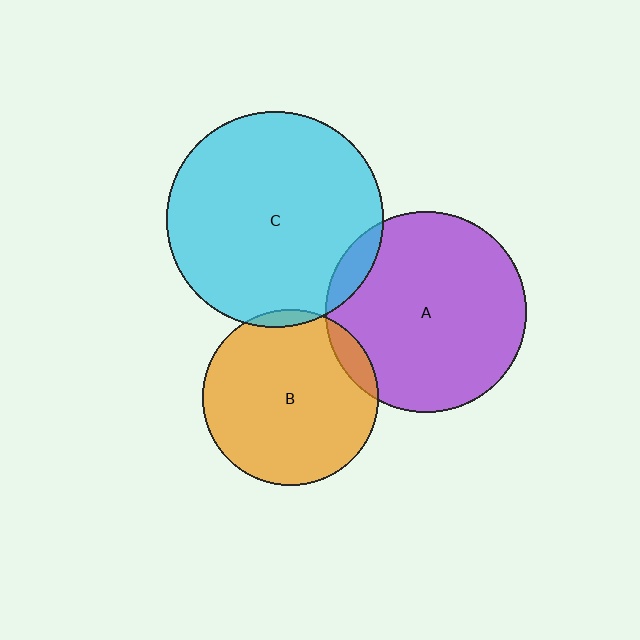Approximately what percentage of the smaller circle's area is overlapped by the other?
Approximately 5%.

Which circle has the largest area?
Circle C (cyan).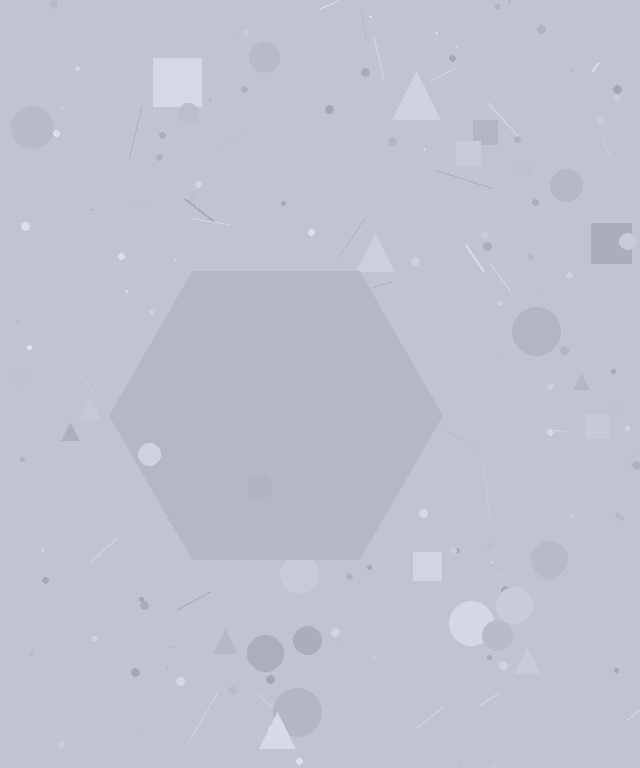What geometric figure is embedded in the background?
A hexagon is embedded in the background.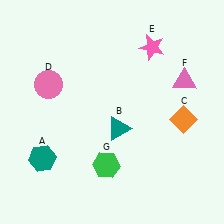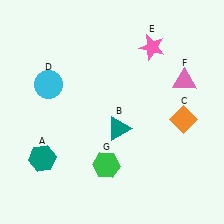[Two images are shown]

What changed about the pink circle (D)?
In Image 1, D is pink. In Image 2, it changed to cyan.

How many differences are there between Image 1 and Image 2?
There is 1 difference between the two images.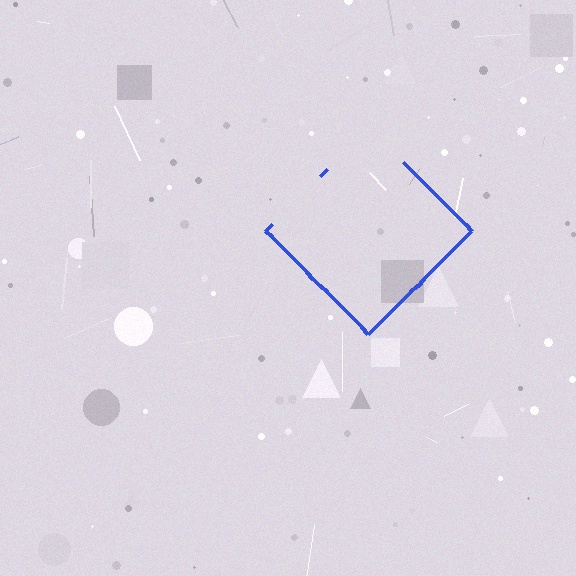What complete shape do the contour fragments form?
The contour fragments form a diamond.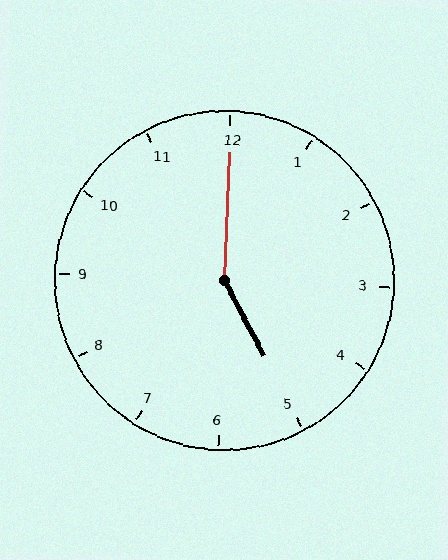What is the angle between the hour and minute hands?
Approximately 150 degrees.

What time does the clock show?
5:00.